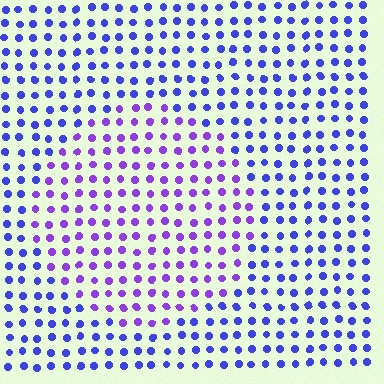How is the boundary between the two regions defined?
The boundary is defined purely by a slight shift in hue (about 33 degrees). Spacing, size, and orientation are identical on both sides.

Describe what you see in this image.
The image is filled with small blue elements in a uniform arrangement. A circle-shaped region is visible where the elements are tinted to a slightly different hue, forming a subtle color boundary.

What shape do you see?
I see a circle.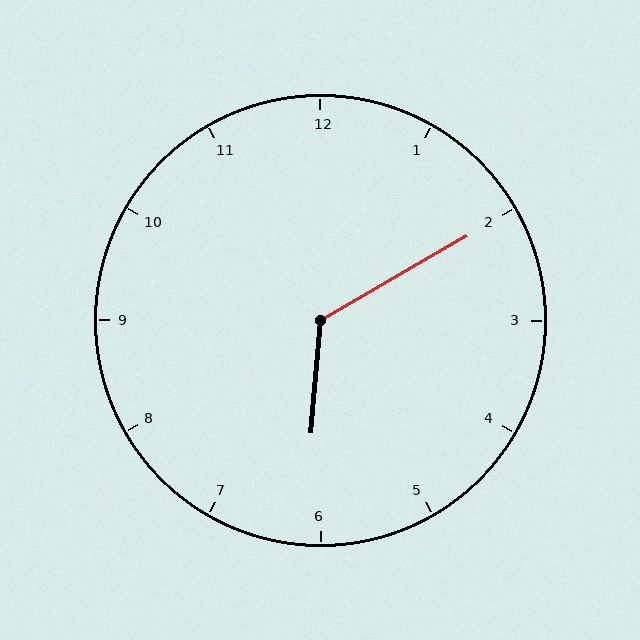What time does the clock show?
6:10.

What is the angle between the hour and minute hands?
Approximately 125 degrees.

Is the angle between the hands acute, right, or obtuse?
It is obtuse.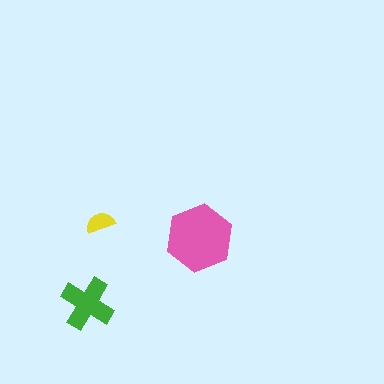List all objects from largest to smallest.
The pink hexagon, the green cross, the yellow semicircle.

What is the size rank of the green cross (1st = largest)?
2nd.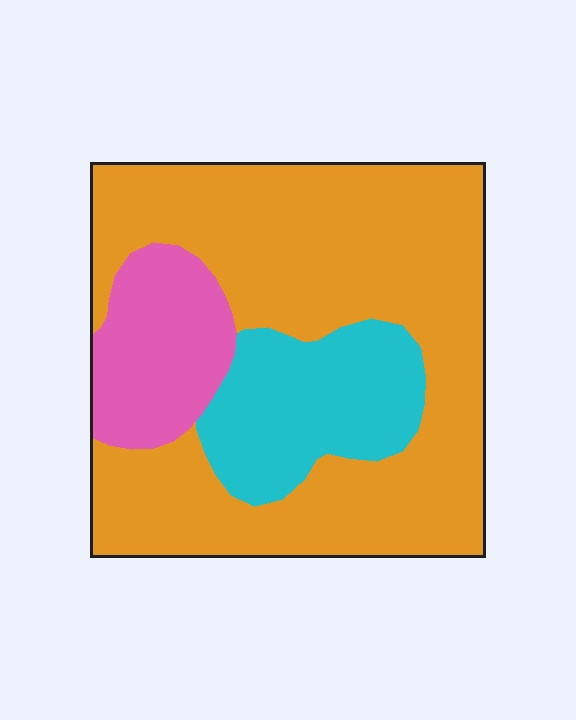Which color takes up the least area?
Pink, at roughly 15%.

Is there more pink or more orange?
Orange.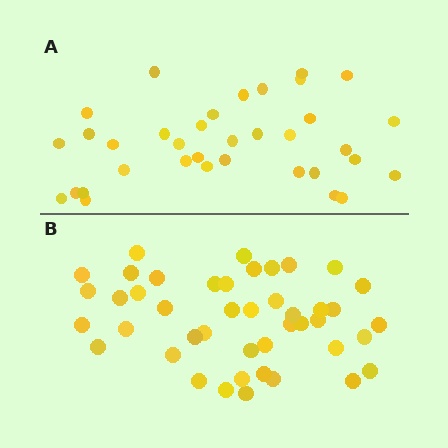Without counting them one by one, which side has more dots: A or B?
Region B (the bottom region) has more dots.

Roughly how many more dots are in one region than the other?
Region B has roughly 8 or so more dots than region A.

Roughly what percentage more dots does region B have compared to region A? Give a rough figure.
About 25% more.